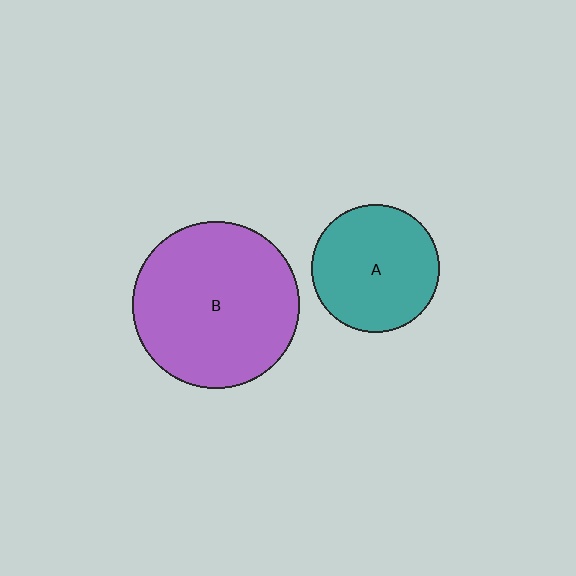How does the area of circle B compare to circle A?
Approximately 1.7 times.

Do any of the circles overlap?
No, none of the circles overlap.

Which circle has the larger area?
Circle B (purple).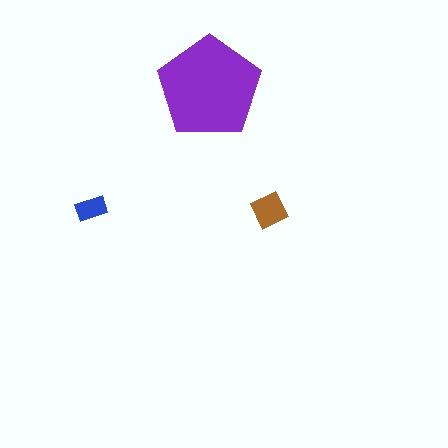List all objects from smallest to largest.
The blue rectangle, the brown diamond, the purple pentagon.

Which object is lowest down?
The brown diamond is bottommost.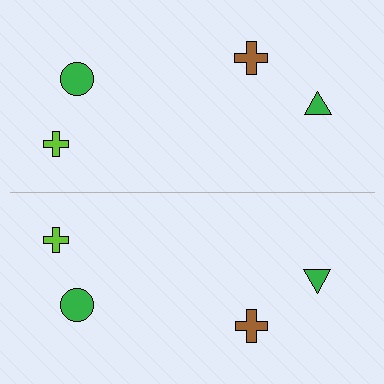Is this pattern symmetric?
Yes, this pattern has bilateral (reflection) symmetry.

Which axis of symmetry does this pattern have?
The pattern has a horizontal axis of symmetry running through the center of the image.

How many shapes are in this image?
There are 8 shapes in this image.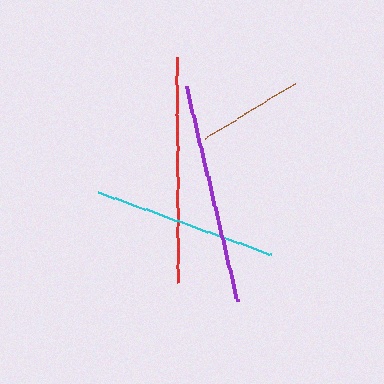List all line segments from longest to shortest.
From longest to shortest: red, purple, cyan, brown.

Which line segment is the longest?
The red line is the longest at approximately 226 pixels.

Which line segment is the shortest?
The brown line is the shortest at approximately 105 pixels.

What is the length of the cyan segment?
The cyan segment is approximately 184 pixels long.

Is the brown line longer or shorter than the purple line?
The purple line is longer than the brown line.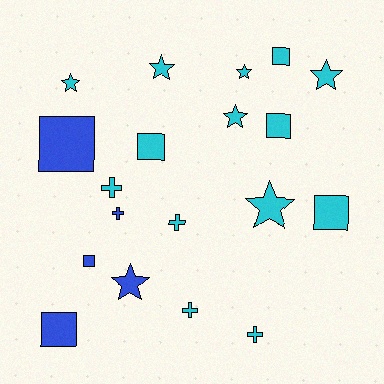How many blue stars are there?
There is 1 blue star.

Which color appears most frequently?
Cyan, with 14 objects.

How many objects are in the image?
There are 19 objects.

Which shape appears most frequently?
Square, with 7 objects.